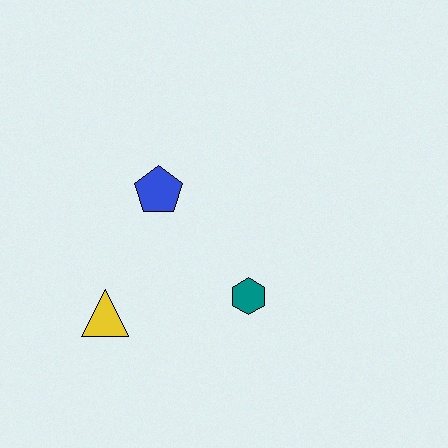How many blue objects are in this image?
There is 1 blue object.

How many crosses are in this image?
There are no crosses.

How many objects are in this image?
There are 3 objects.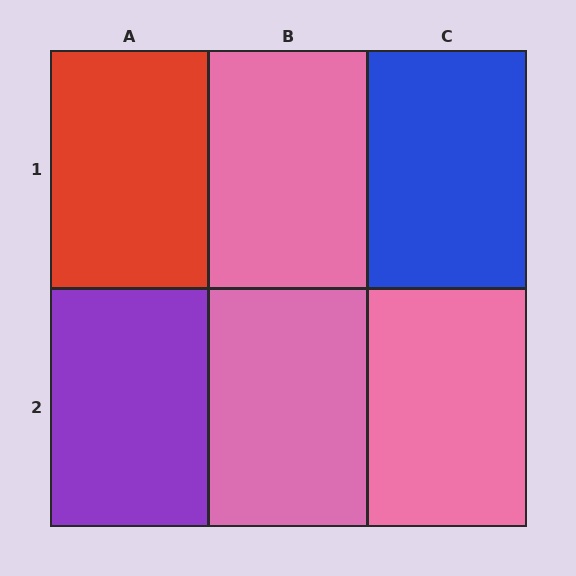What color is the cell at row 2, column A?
Purple.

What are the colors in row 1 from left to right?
Red, pink, blue.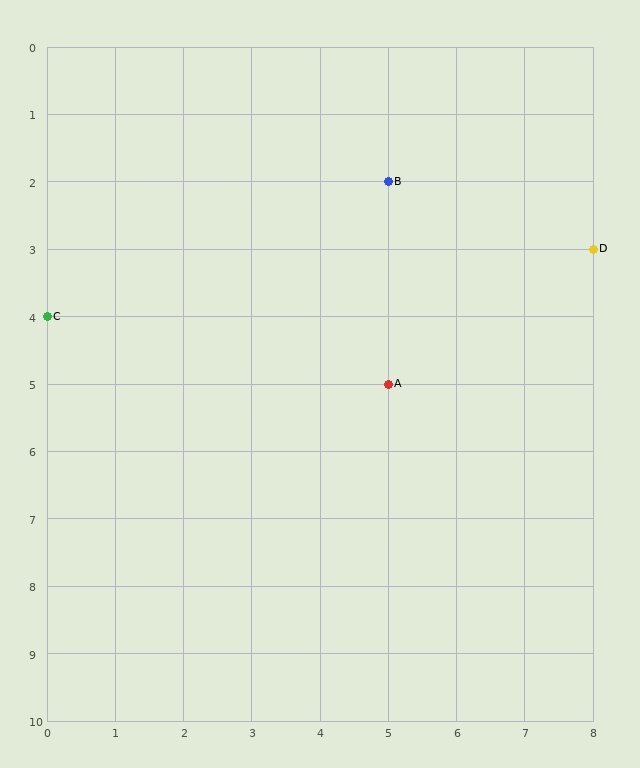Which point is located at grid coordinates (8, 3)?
Point D is at (8, 3).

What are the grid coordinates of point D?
Point D is at grid coordinates (8, 3).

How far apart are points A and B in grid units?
Points A and B are 3 rows apart.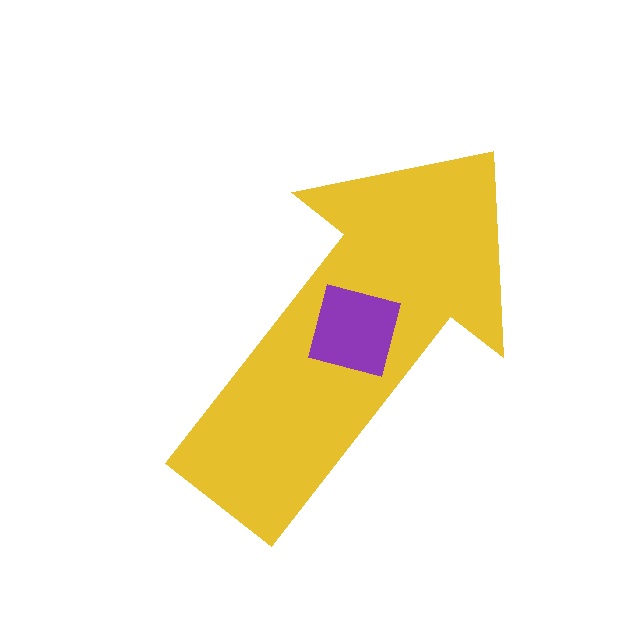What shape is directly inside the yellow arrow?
The purple square.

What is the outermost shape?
The yellow arrow.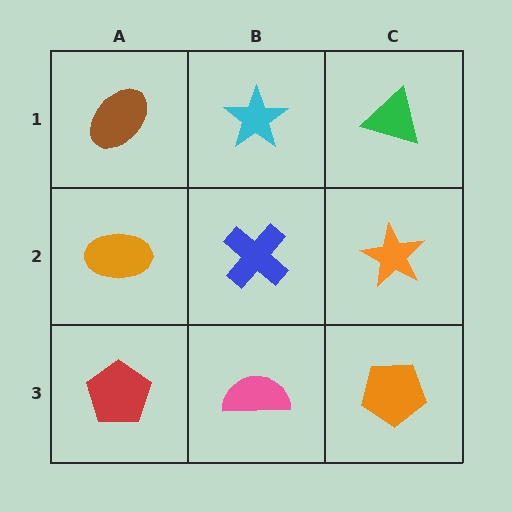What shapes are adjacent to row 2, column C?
A green triangle (row 1, column C), an orange pentagon (row 3, column C), a blue cross (row 2, column B).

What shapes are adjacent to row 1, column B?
A blue cross (row 2, column B), a brown ellipse (row 1, column A), a green triangle (row 1, column C).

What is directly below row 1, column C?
An orange star.